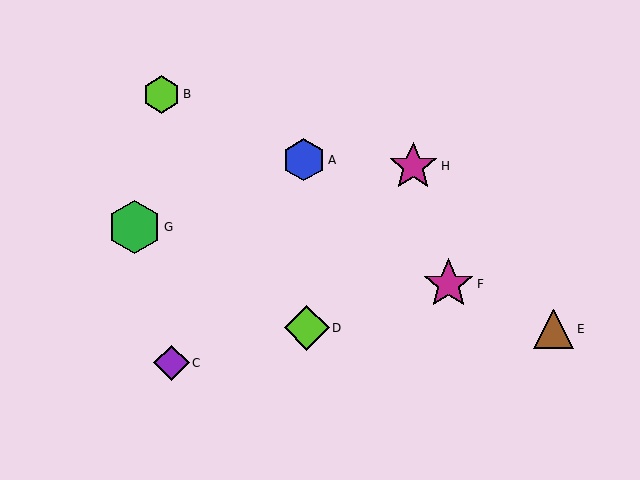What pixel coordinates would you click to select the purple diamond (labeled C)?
Click at (171, 363) to select the purple diamond C.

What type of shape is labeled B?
Shape B is a lime hexagon.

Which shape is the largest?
The green hexagon (labeled G) is the largest.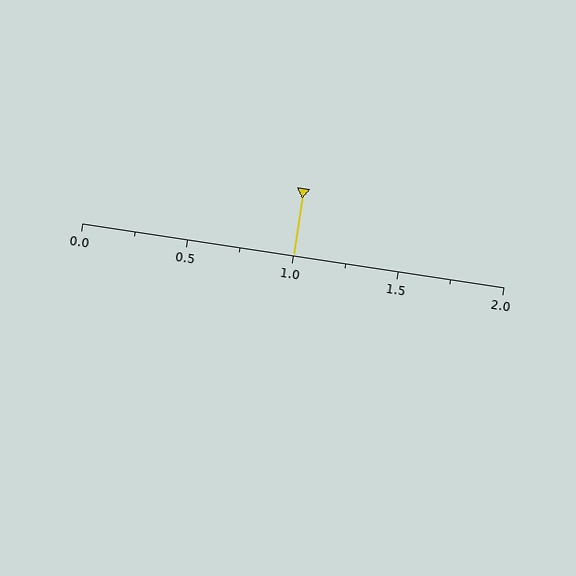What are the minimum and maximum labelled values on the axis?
The axis runs from 0.0 to 2.0.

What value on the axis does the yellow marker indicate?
The marker indicates approximately 1.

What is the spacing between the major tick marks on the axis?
The major ticks are spaced 0.5 apart.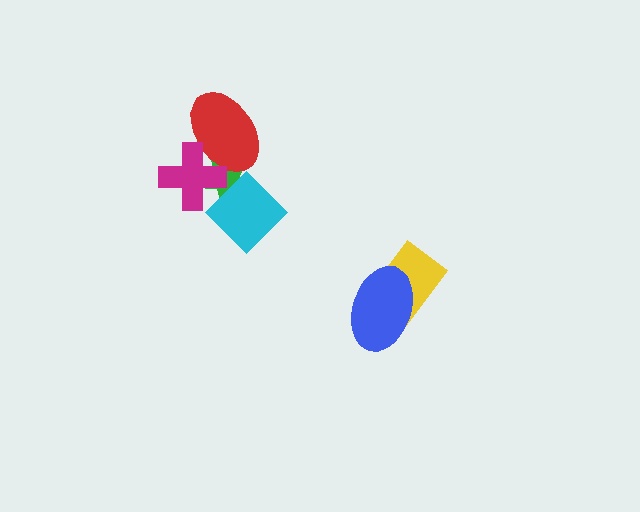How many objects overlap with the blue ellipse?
1 object overlaps with the blue ellipse.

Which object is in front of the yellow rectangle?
The blue ellipse is in front of the yellow rectangle.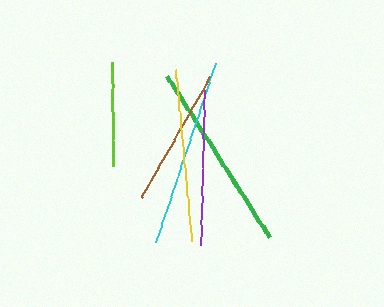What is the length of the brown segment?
The brown segment is approximately 139 pixels long.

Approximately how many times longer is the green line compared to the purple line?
The green line is approximately 1.2 times the length of the purple line.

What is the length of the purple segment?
The purple segment is approximately 154 pixels long.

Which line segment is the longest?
The green line is the longest at approximately 192 pixels.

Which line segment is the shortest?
The lime line is the shortest at approximately 103 pixels.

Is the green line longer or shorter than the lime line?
The green line is longer than the lime line.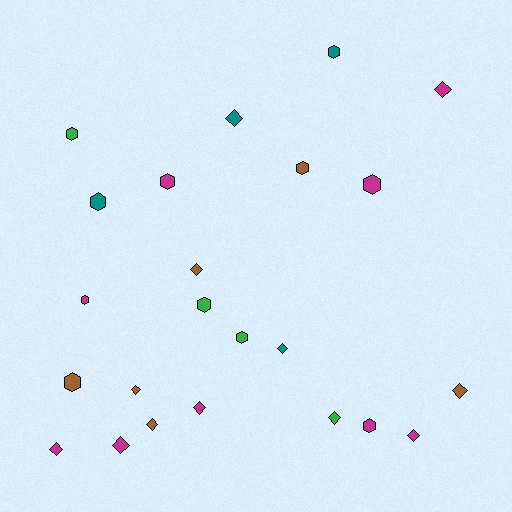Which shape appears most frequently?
Diamond, with 12 objects.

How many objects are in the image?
There are 23 objects.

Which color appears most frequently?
Magenta, with 9 objects.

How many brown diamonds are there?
There are 4 brown diamonds.